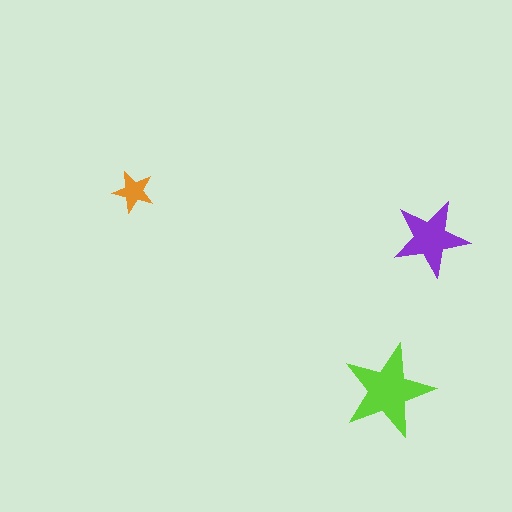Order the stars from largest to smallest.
the lime one, the purple one, the orange one.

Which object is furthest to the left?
The orange star is leftmost.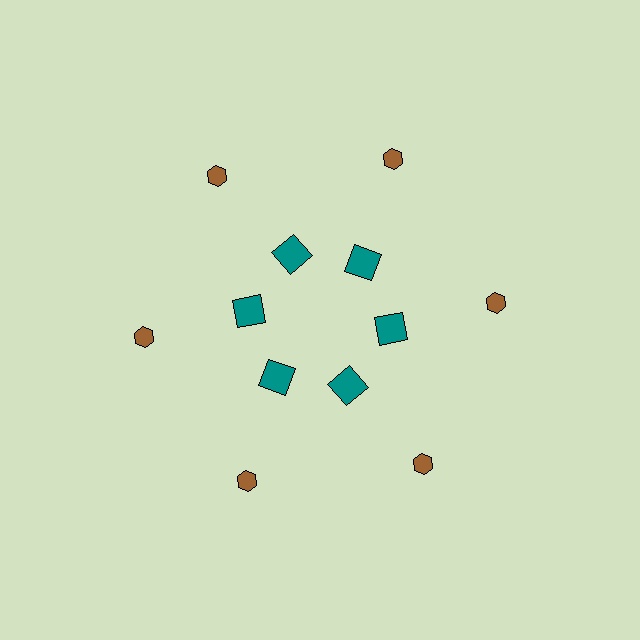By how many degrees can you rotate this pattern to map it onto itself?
The pattern maps onto itself every 60 degrees of rotation.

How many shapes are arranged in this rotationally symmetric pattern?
There are 12 shapes, arranged in 6 groups of 2.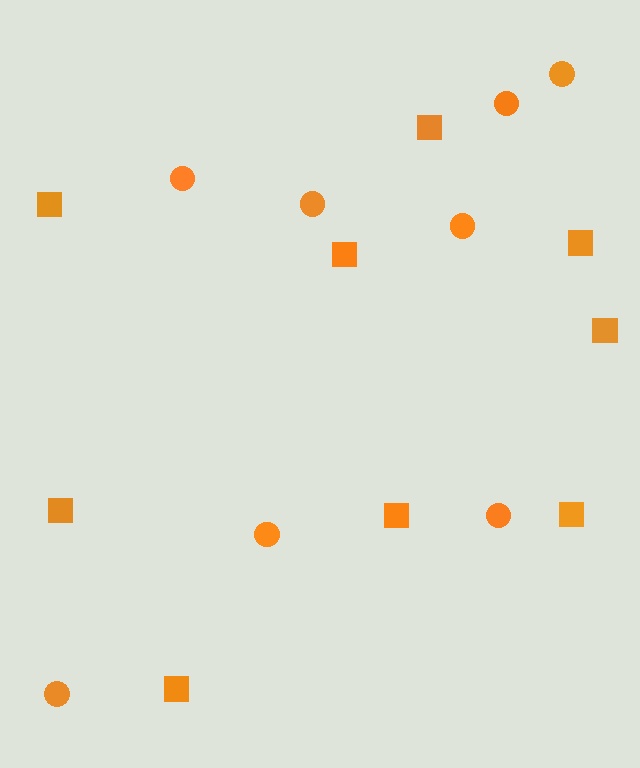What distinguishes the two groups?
There are 2 groups: one group of squares (9) and one group of circles (8).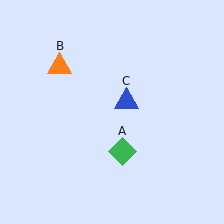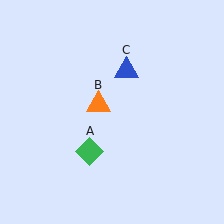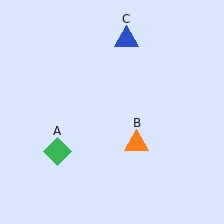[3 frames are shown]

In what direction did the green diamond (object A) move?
The green diamond (object A) moved left.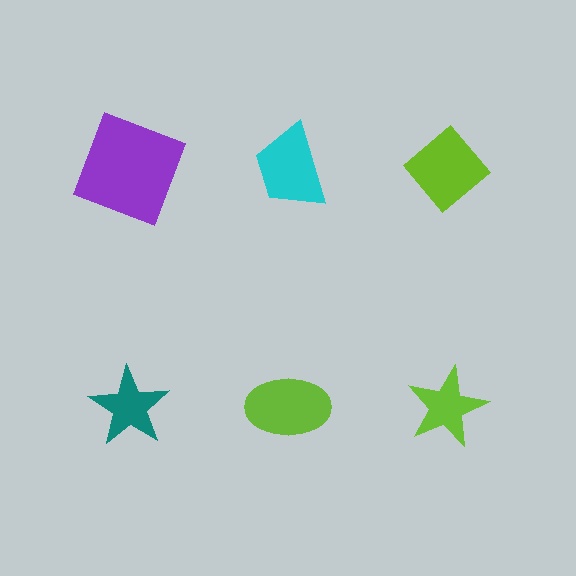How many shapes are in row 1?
3 shapes.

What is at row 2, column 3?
A lime star.